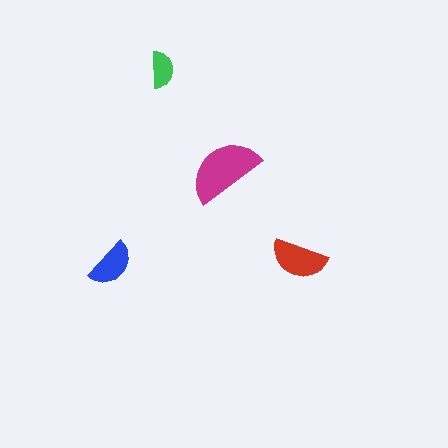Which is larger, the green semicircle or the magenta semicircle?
The magenta one.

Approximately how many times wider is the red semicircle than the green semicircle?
About 1.5 times wider.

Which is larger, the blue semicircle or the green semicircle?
The blue one.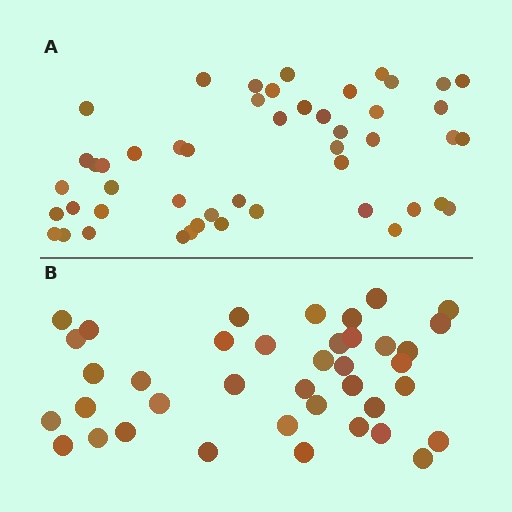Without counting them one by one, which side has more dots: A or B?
Region A (the top region) has more dots.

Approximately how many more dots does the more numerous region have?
Region A has roughly 10 or so more dots than region B.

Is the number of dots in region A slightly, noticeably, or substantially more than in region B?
Region A has noticeably more, but not dramatically so. The ratio is roughly 1.3 to 1.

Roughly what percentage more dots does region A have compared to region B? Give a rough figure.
About 25% more.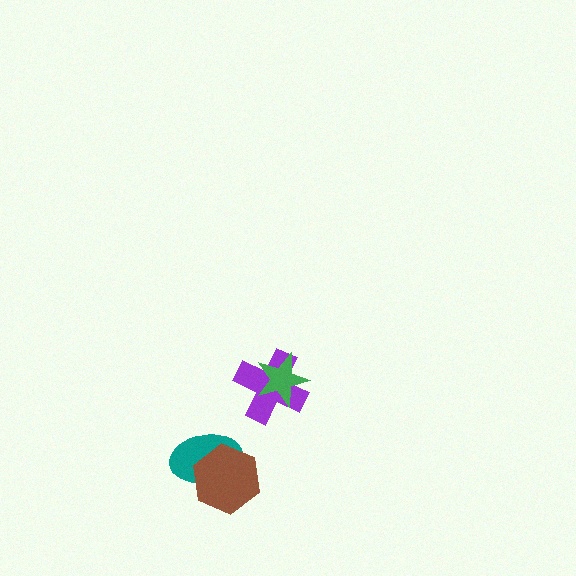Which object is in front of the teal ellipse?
The brown hexagon is in front of the teal ellipse.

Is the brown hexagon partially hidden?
No, no other shape covers it.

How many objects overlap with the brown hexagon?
1 object overlaps with the brown hexagon.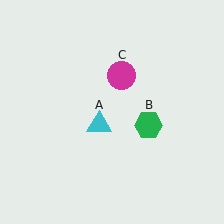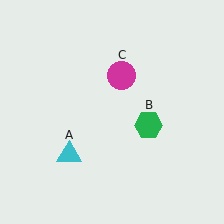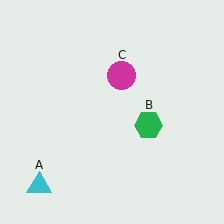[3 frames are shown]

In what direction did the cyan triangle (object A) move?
The cyan triangle (object A) moved down and to the left.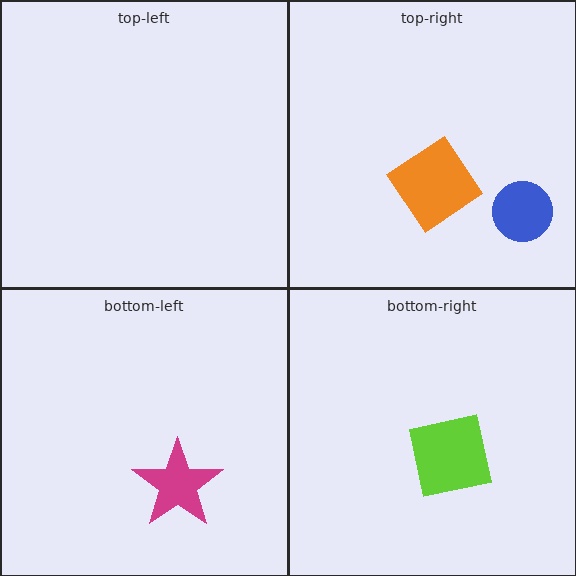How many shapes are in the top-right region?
2.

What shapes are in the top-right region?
The orange diamond, the blue circle.